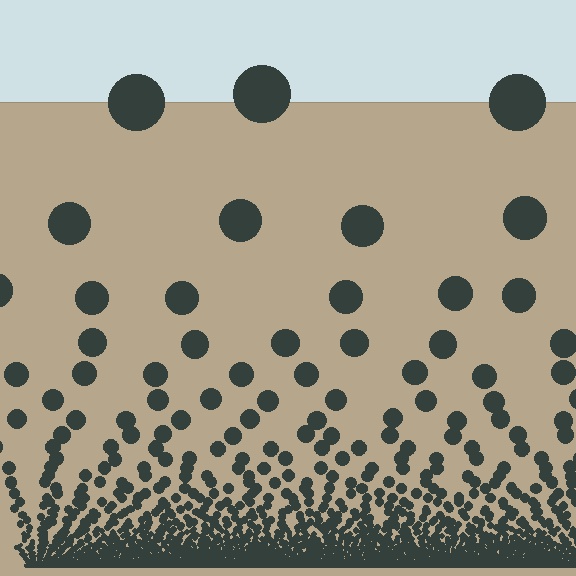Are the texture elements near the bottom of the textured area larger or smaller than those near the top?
Smaller. The gradient is inverted — elements near the bottom are smaller and denser.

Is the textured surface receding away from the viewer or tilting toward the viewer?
The surface appears to tilt toward the viewer. Texture elements get larger and sparser toward the top.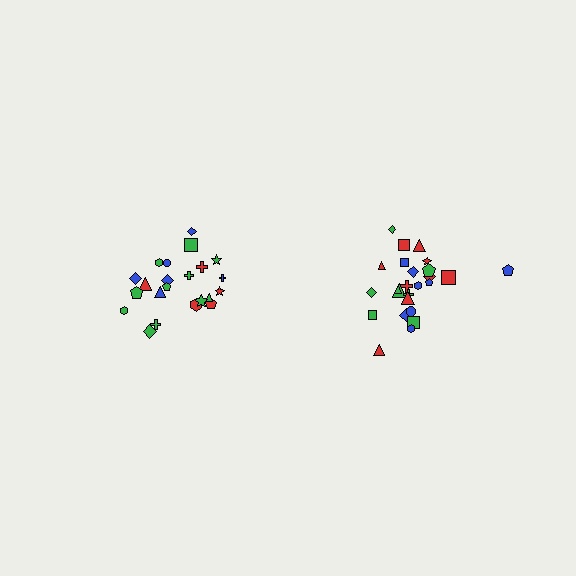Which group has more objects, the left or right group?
The right group.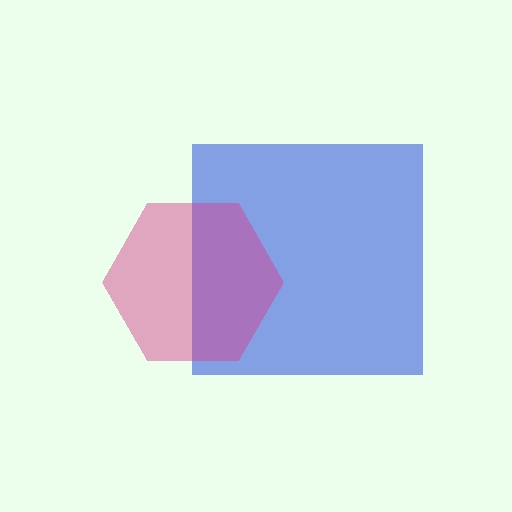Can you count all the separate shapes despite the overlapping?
Yes, there are 2 separate shapes.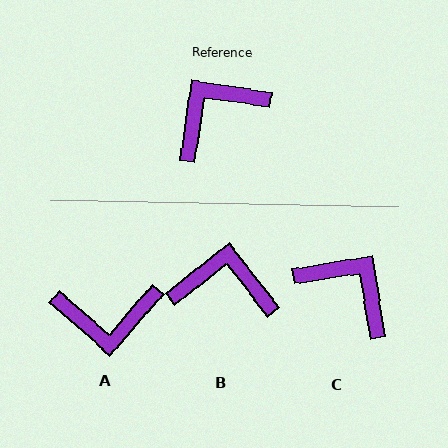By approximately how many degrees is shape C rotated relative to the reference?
Approximately 72 degrees clockwise.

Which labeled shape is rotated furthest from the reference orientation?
A, about 147 degrees away.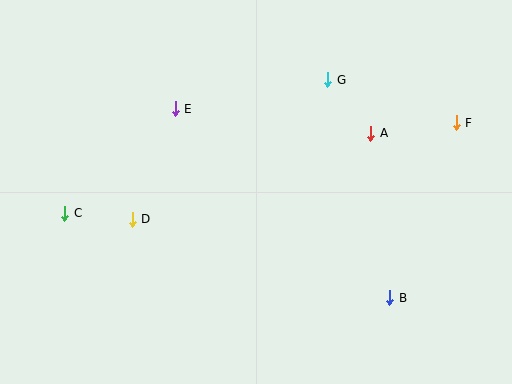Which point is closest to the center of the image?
Point E at (175, 109) is closest to the center.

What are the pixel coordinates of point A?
Point A is at (371, 133).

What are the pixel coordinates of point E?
Point E is at (175, 109).